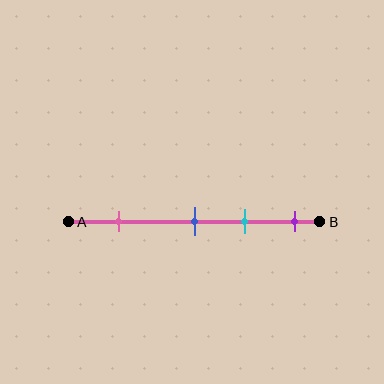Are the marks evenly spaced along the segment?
No, the marks are not evenly spaced.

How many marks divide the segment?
There are 4 marks dividing the segment.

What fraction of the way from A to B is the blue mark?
The blue mark is approximately 50% (0.5) of the way from A to B.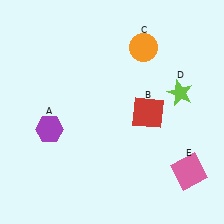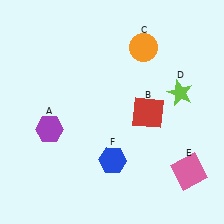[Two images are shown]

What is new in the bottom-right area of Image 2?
A blue hexagon (F) was added in the bottom-right area of Image 2.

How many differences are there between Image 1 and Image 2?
There is 1 difference between the two images.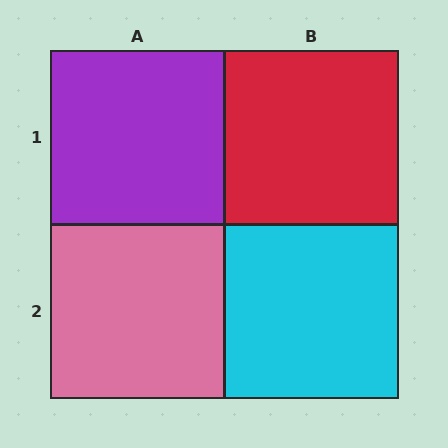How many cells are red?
1 cell is red.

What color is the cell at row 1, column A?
Purple.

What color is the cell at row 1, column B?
Red.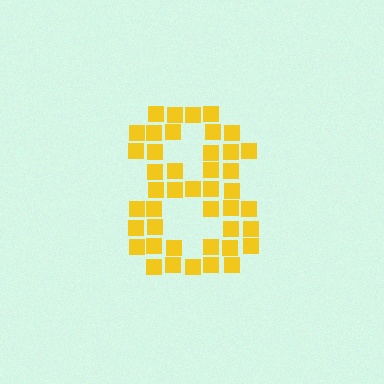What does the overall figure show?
The overall figure shows the digit 8.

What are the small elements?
The small elements are squares.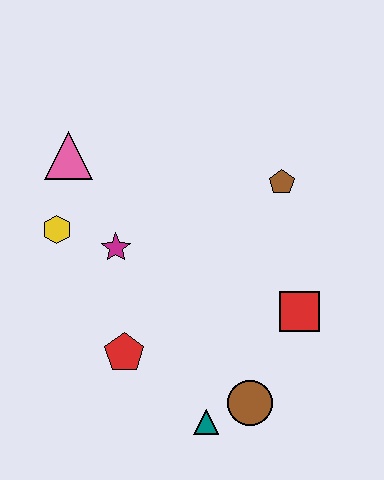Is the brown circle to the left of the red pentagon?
No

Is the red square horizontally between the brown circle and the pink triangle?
No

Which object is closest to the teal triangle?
The brown circle is closest to the teal triangle.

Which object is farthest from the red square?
The pink triangle is farthest from the red square.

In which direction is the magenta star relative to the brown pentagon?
The magenta star is to the left of the brown pentagon.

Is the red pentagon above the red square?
No